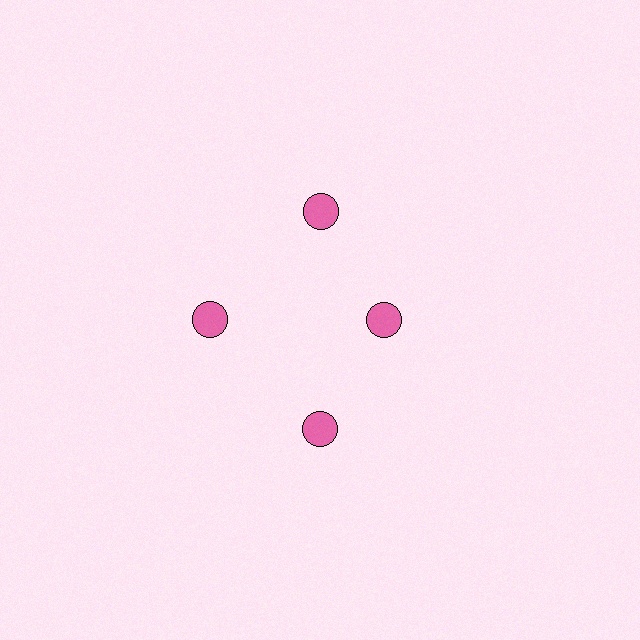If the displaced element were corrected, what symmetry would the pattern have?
It would have 4-fold rotational symmetry — the pattern would map onto itself every 90 degrees.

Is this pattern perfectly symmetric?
No. The 4 pink circles are arranged in a ring, but one element near the 3 o'clock position is pulled inward toward the center, breaking the 4-fold rotational symmetry.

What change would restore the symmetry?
The symmetry would be restored by moving it outward, back onto the ring so that all 4 circles sit at equal angles and equal distance from the center.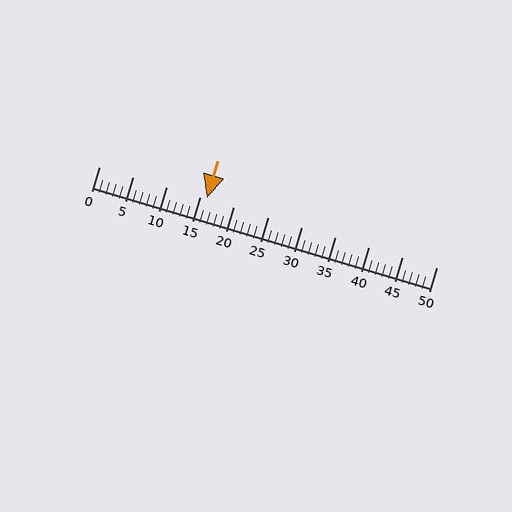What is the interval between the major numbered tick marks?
The major tick marks are spaced 5 units apart.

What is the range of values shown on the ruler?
The ruler shows values from 0 to 50.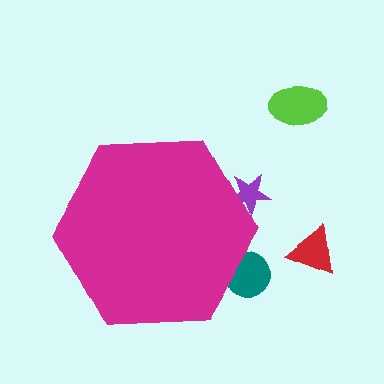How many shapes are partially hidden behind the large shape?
2 shapes are partially hidden.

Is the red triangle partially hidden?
No, the red triangle is fully visible.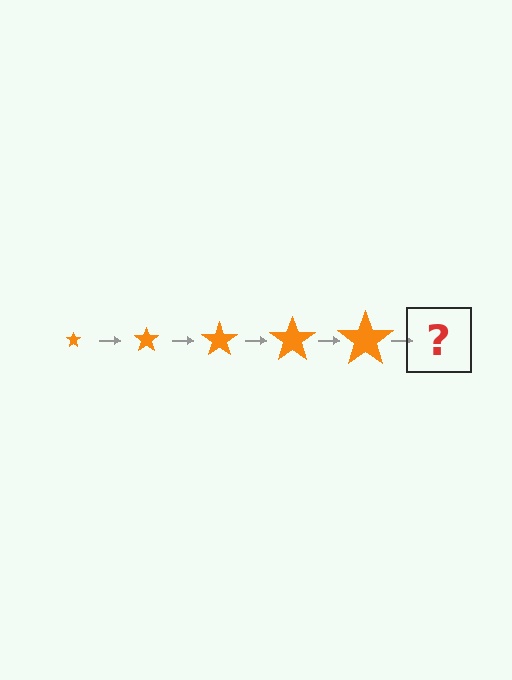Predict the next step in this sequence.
The next step is an orange star, larger than the previous one.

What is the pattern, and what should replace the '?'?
The pattern is that the star gets progressively larger each step. The '?' should be an orange star, larger than the previous one.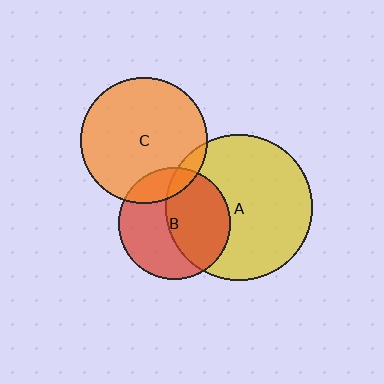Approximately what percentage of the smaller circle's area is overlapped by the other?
Approximately 15%.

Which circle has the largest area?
Circle A (yellow).